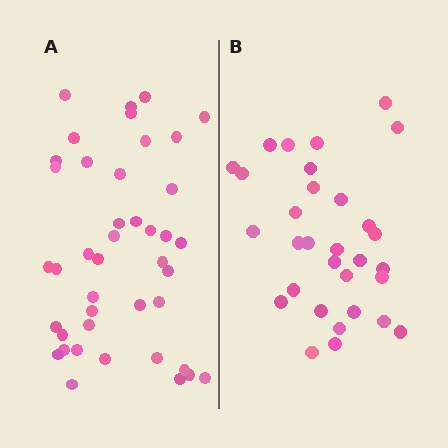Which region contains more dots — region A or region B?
Region A (the left region) has more dots.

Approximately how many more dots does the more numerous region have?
Region A has roughly 12 or so more dots than region B.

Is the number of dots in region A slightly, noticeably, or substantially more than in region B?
Region A has noticeably more, but not dramatically so. The ratio is roughly 1.4 to 1.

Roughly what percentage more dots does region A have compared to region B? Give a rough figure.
About 35% more.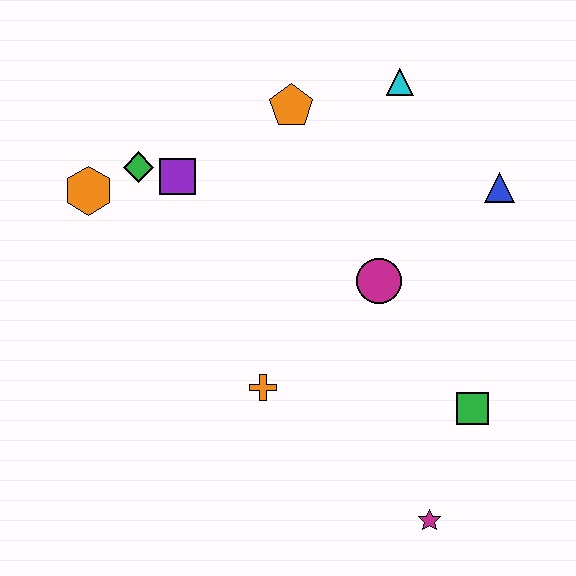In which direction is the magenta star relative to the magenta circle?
The magenta star is below the magenta circle.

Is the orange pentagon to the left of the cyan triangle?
Yes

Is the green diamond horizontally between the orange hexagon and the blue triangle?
Yes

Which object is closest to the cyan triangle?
The orange pentagon is closest to the cyan triangle.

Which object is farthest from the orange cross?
The cyan triangle is farthest from the orange cross.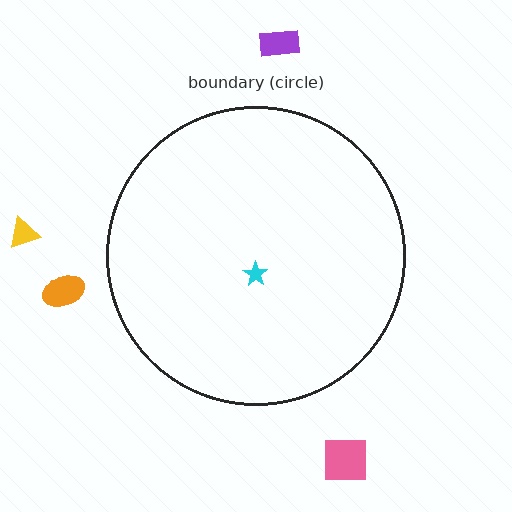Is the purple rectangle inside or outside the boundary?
Outside.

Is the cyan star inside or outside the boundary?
Inside.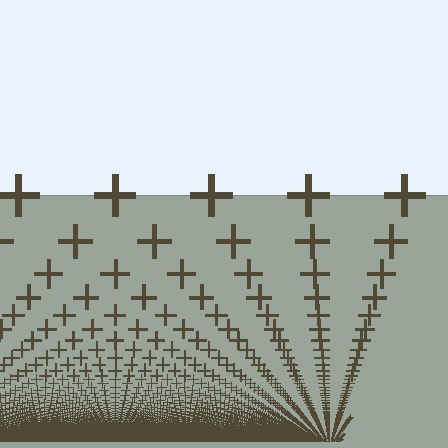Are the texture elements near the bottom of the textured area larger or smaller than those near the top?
Smaller. The gradient is inverted — elements near the bottom are smaller and denser.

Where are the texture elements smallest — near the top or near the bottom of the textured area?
Near the bottom.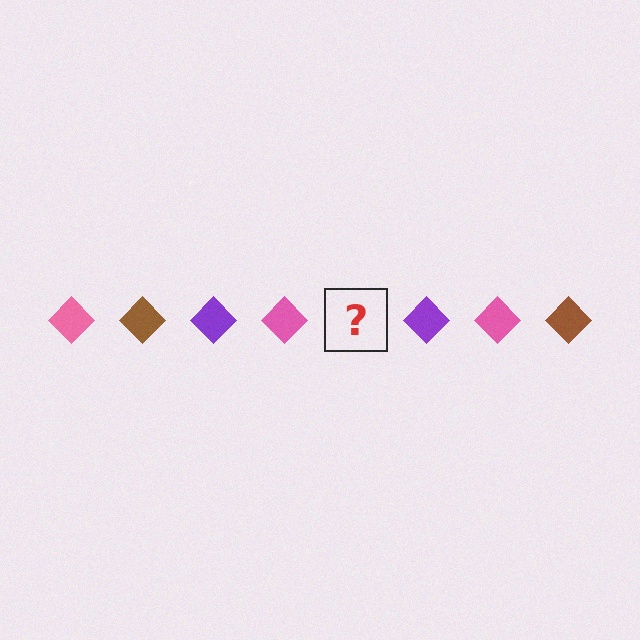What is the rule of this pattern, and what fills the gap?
The rule is that the pattern cycles through pink, brown, purple diamonds. The gap should be filled with a brown diamond.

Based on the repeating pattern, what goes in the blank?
The blank should be a brown diamond.